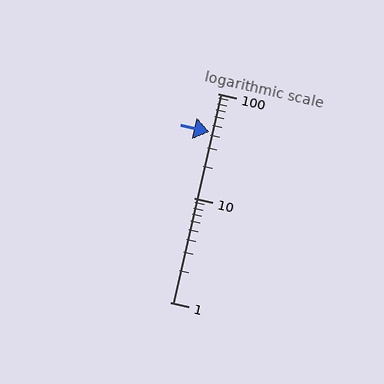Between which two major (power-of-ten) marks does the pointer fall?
The pointer is between 10 and 100.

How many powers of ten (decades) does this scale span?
The scale spans 2 decades, from 1 to 100.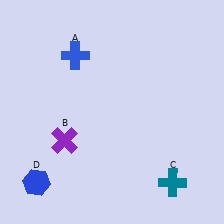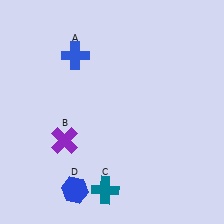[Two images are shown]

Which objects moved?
The objects that moved are: the teal cross (C), the blue hexagon (D).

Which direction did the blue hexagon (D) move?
The blue hexagon (D) moved right.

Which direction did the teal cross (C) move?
The teal cross (C) moved left.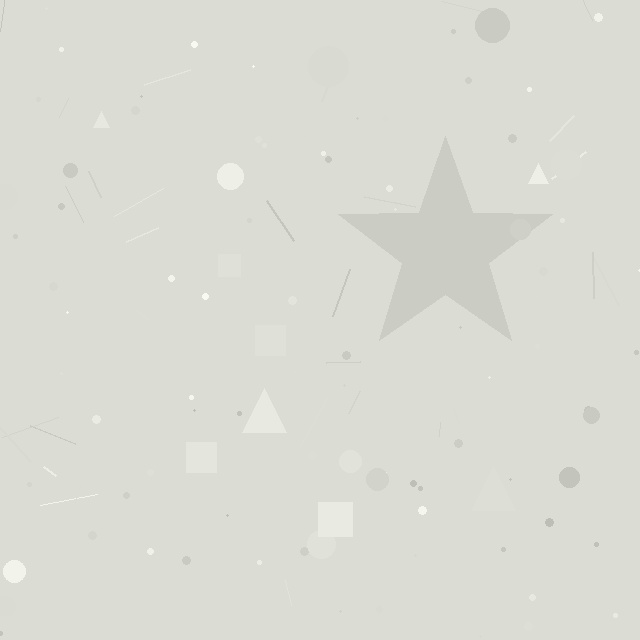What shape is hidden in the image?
A star is hidden in the image.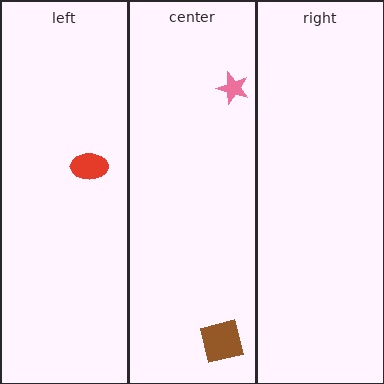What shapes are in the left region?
The red ellipse.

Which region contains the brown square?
The center region.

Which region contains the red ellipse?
The left region.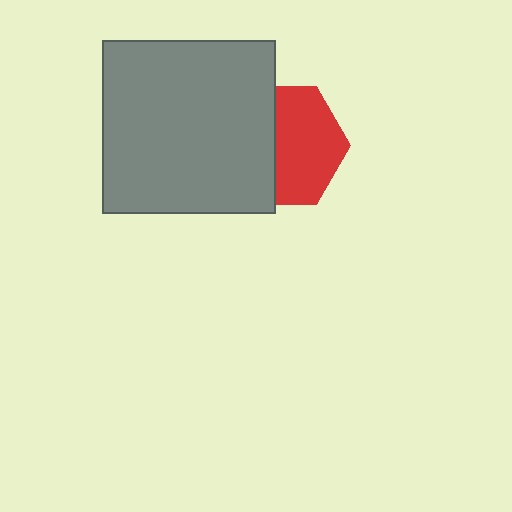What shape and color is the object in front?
The object in front is a gray square.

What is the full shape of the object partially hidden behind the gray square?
The partially hidden object is a red hexagon.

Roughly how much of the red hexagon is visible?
About half of it is visible (roughly 56%).